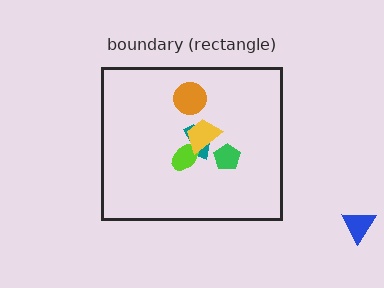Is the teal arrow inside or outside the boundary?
Inside.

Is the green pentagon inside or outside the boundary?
Inside.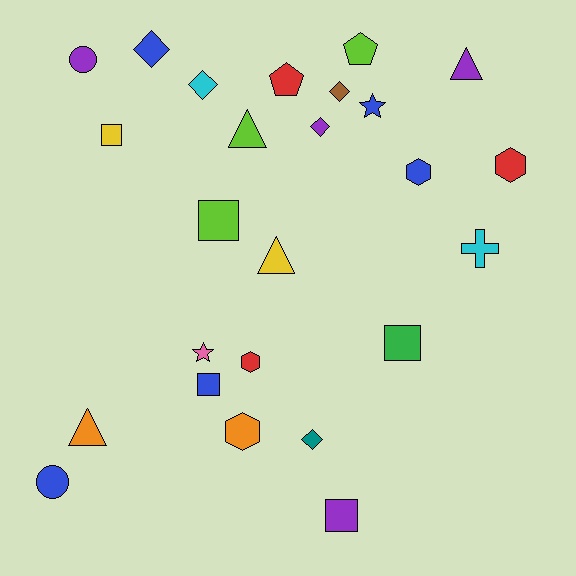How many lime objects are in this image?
There are 3 lime objects.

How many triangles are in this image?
There are 4 triangles.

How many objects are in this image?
There are 25 objects.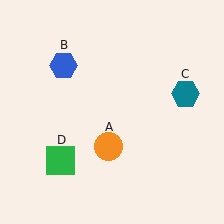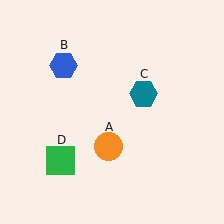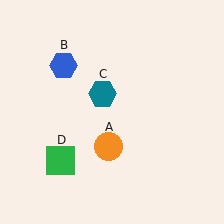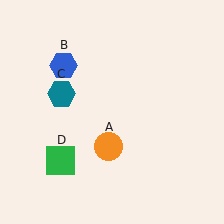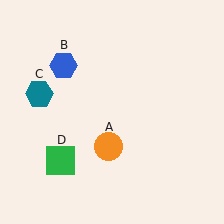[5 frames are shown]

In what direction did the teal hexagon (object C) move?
The teal hexagon (object C) moved left.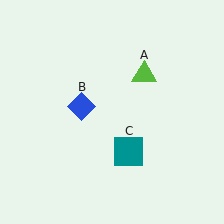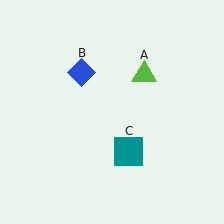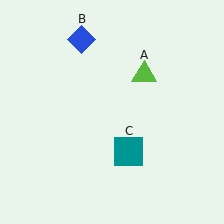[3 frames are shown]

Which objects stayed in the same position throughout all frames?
Lime triangle (object A) and teal square (object C) remained stationary.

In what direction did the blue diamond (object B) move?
The blue diamond (object B) moved up.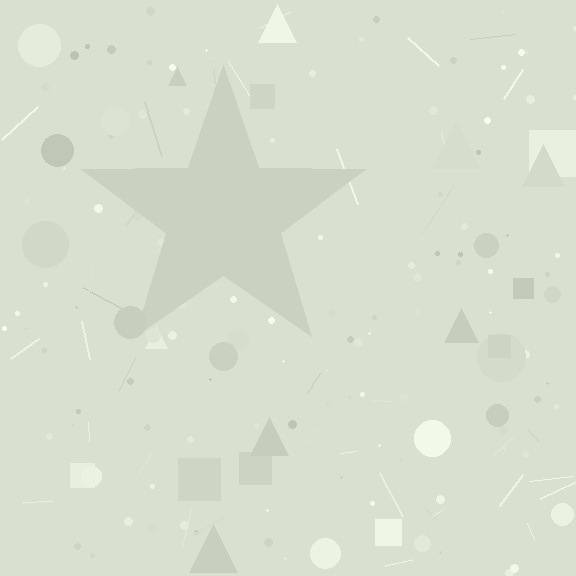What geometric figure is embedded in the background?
A star is embedded in the background.